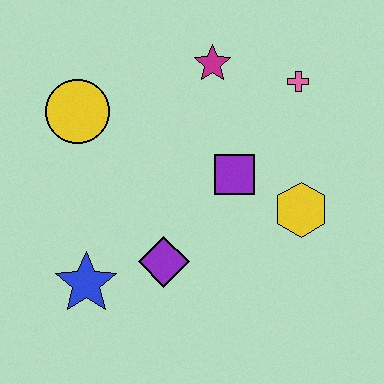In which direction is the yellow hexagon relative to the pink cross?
The yellow hexagon is below the pink cross.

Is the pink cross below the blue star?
No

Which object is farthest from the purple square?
The blue star is farthest from the purple square.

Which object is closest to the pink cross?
The magenta star is closest to the pink cross.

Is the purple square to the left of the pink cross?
Yes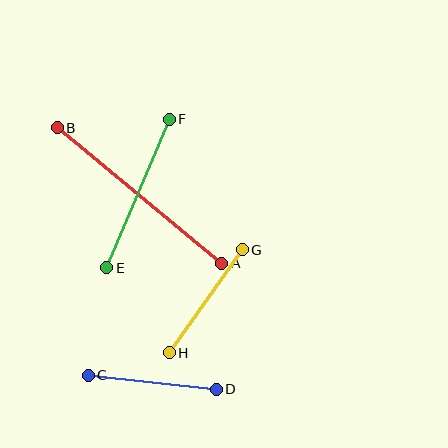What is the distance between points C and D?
The distance is approximately 128 pixels.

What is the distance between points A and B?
The distance is approximately 213 pixels.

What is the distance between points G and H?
The distance is approximately 126 pixels.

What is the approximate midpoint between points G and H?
The midpoint is at approximately (206, 301) pixels.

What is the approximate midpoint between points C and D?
The midpoint is at approximately (152, 382) pixels.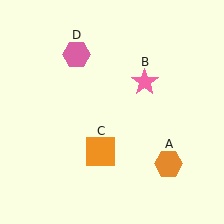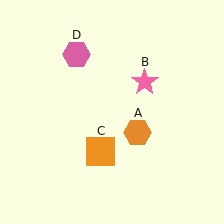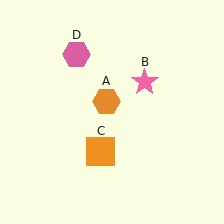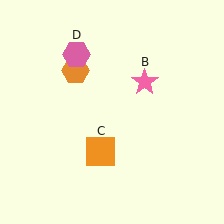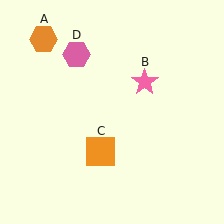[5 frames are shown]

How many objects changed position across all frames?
1 object changed position: orange hexagon (object A).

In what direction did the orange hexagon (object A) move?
The orange hexagon (object A) moved up and to the left.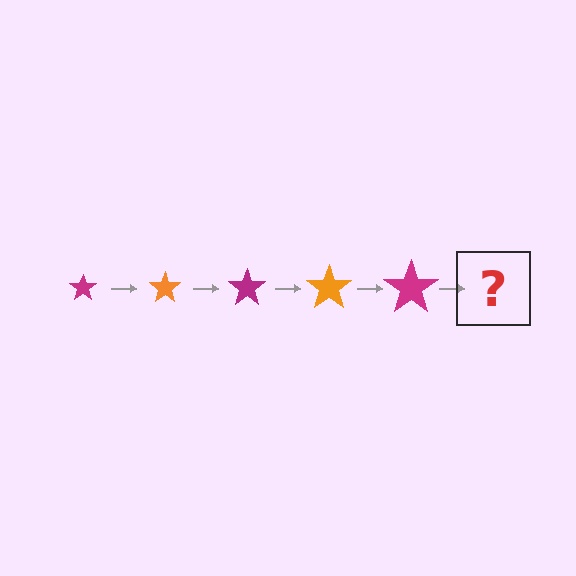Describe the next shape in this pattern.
It should be an orange star, larger than the previous one.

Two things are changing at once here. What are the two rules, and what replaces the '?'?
The two rules are that the star grows larger each step and the color cycles through magenta and orange. The '?' should be an orange star, larger than the previous one.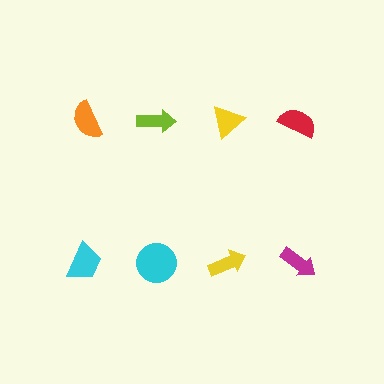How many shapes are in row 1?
4 shapes.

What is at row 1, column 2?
A lime arrow.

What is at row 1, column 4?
A red semicircle.